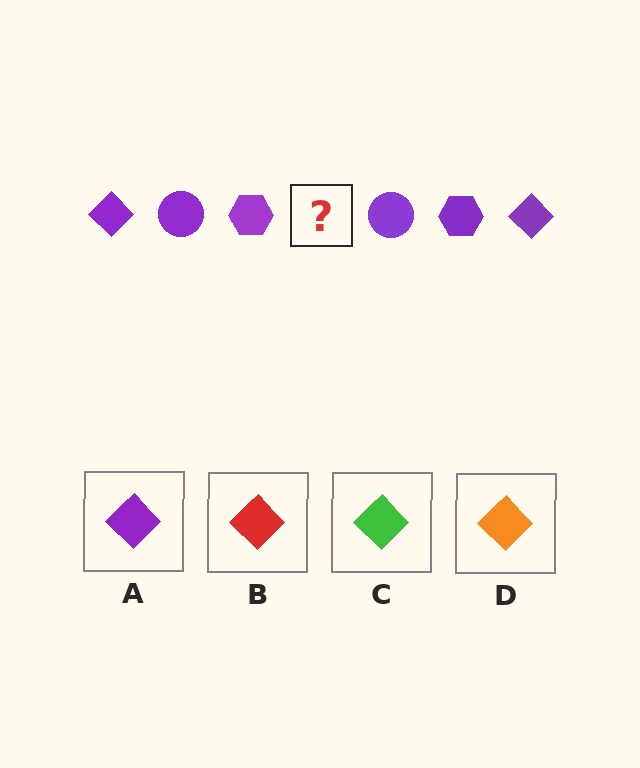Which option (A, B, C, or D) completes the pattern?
A.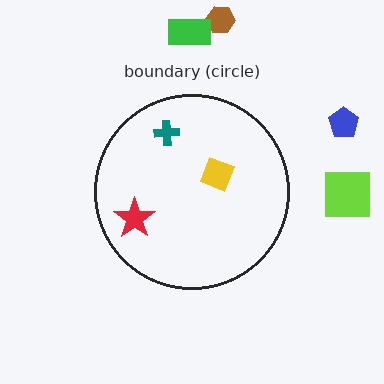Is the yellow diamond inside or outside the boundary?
Inside.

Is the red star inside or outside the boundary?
Inside.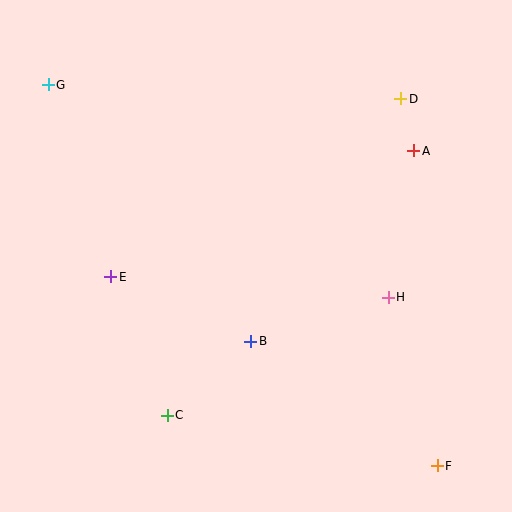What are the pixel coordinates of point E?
Point E is at (111, 277).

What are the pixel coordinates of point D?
Point D is at (401, 99).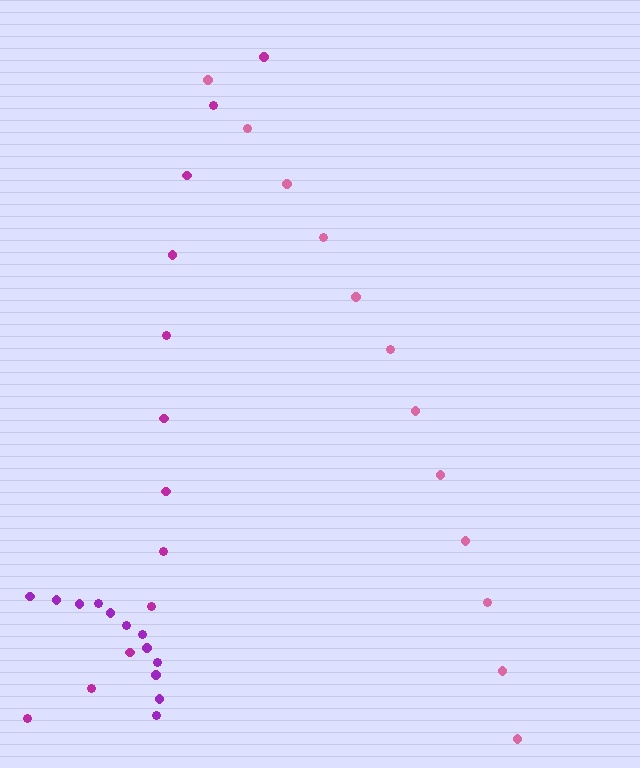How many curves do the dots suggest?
There are 3 distinct paths.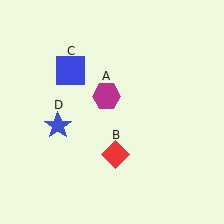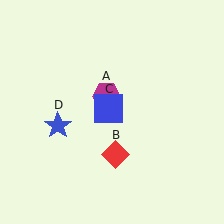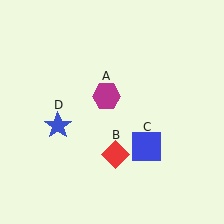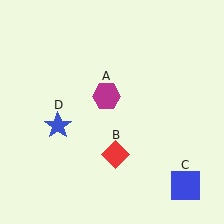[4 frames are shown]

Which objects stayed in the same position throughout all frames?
Magenta hexagon (object A) and red diamond (object B) and blue star (object D) remained stationary.